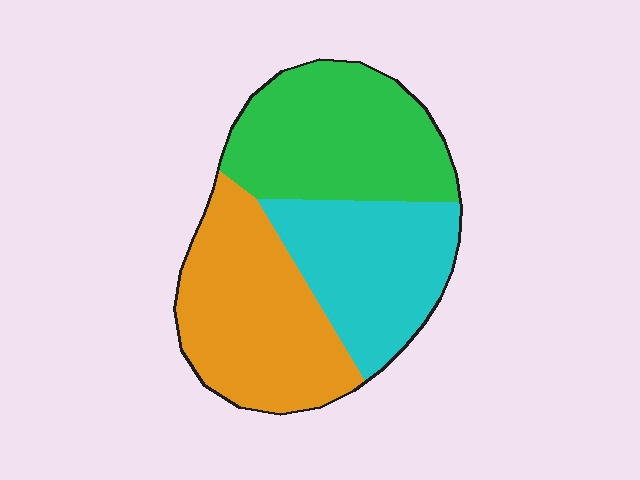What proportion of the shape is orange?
Orange takes up about three eighths (3/8) of the shape.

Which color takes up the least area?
Cyan, at roughly 30%.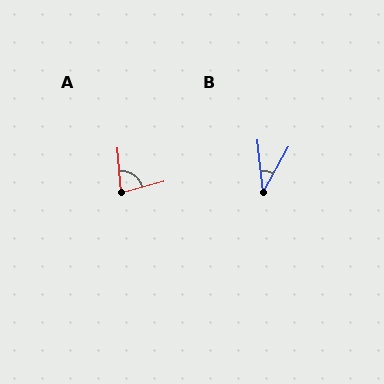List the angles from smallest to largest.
B (35°), A (80°).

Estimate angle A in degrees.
Approximately 80 degrees.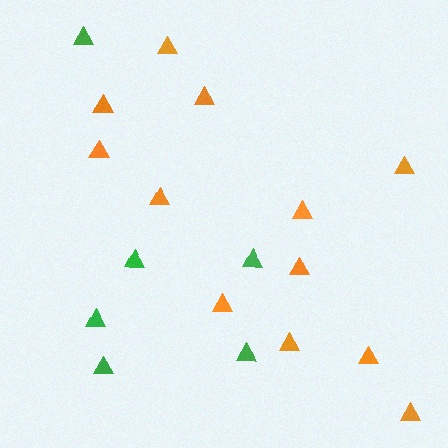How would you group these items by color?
There are 2 groups: one group of orange triangles (12) and one group of green triangles (6).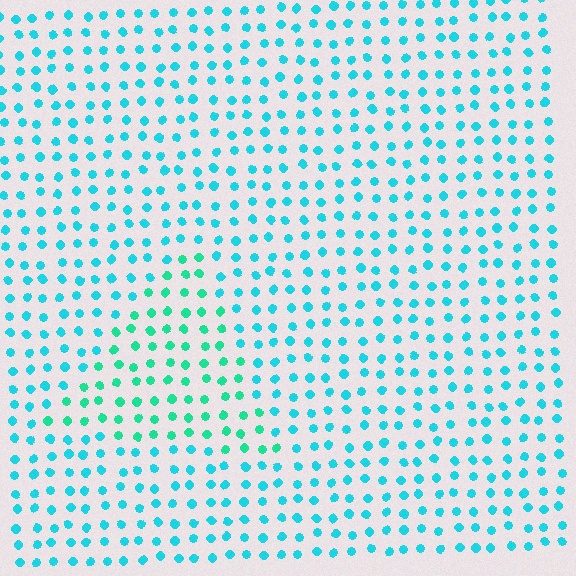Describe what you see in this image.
The image is filled with small cyan elements in a uniform arrangement. A triangle-shaped region is visible where the elements are tinted to a slightly different hue, forming a subtle color boundary.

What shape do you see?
I see a triangle.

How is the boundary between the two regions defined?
The boundary is defined purely by a slight shift in hue (about 27 degrees). Spacing, size, and orientation are identical on both sides.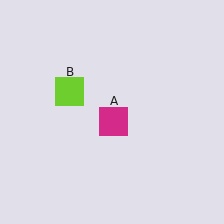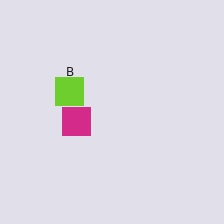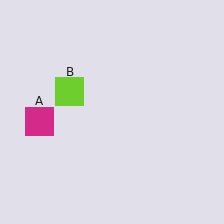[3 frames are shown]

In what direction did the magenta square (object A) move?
The magenta square (object A) moved left.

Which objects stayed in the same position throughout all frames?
Lime square (object B) remained stationary.